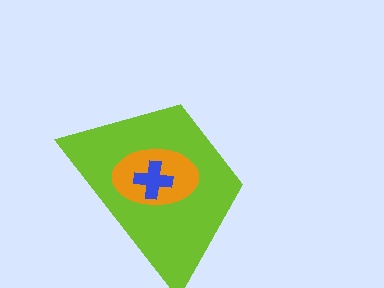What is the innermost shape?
The blue cross.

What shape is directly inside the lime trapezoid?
The orange ellipse.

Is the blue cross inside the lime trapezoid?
Yes.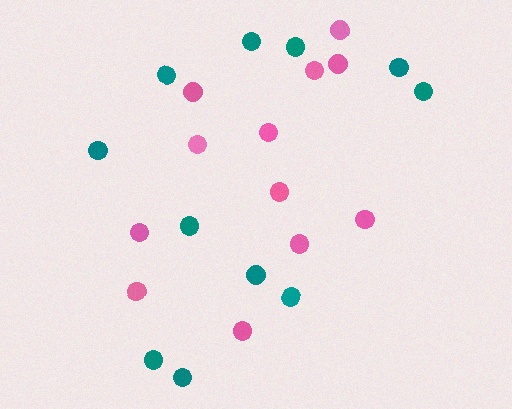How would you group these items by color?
There are 2 groups: one group of teal circles (11) and one group of pink circles (12).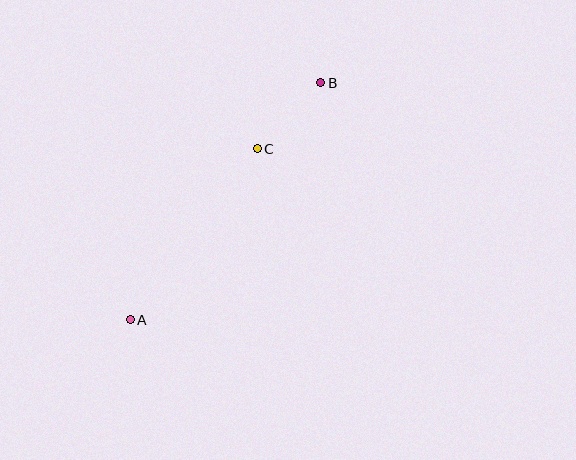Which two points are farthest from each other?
Points A and B are farthest from each other.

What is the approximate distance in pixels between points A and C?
The distance between A and C is approximately 213 pixels.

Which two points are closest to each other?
Points B and C are closest to each other.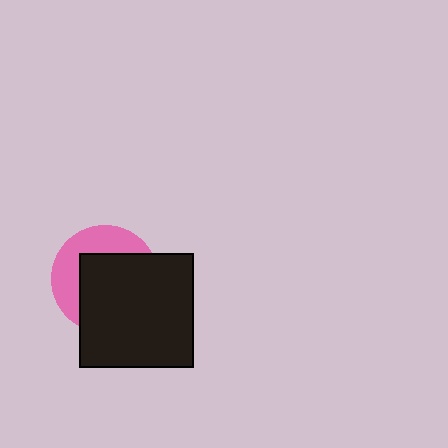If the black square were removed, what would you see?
You would see the complete pink circle.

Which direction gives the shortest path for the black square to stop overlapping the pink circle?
Moving toward the lower-right gives the shortest separation.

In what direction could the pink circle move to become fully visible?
The pink circle could move toward the upper-left. That would shift it out from behind the black square entirely.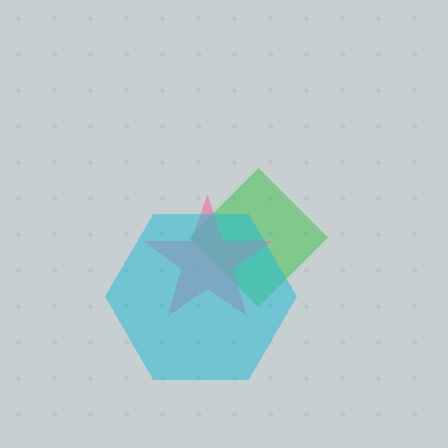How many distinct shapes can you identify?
There are 3 distinct shapes: a green diamond, a pink star, a cyan hexagon.